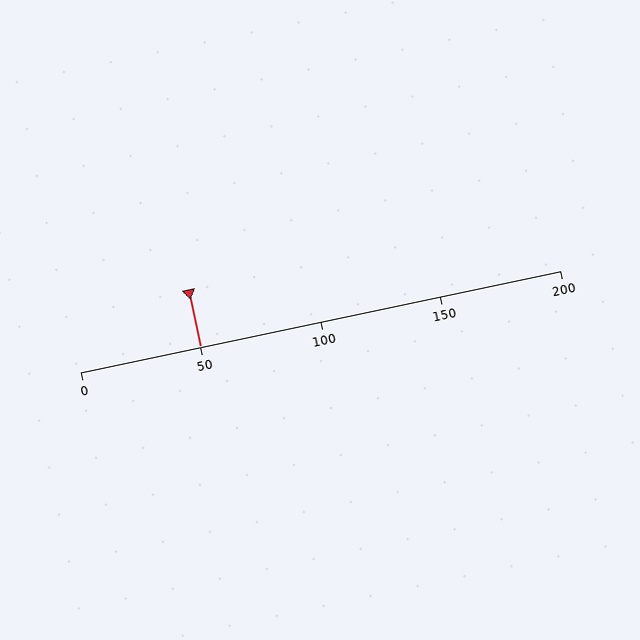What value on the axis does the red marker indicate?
The marker indicates approximately 50.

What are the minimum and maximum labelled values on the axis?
The axis runs from 0 to 200.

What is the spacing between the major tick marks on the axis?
The major ticks are spaced 50 apart.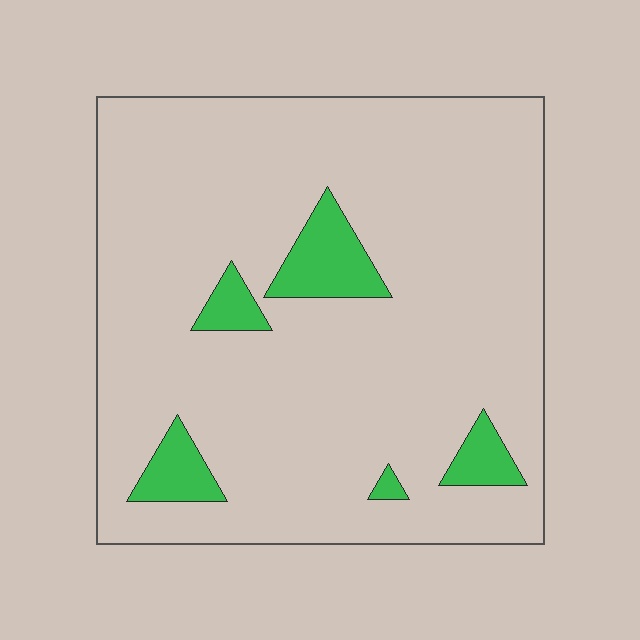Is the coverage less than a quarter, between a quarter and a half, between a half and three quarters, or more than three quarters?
Less than a quarter.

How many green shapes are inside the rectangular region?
5.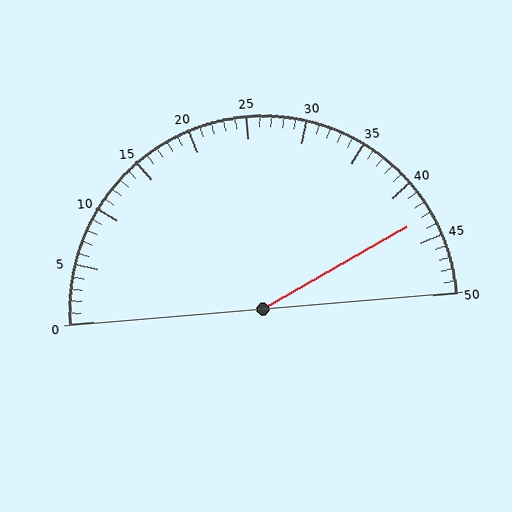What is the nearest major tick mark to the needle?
The nearest major tick mark is 45.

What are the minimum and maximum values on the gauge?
The gauge ranges from 0 to 50.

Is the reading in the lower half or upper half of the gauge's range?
The reading is in the upper half of the range (0 to 50).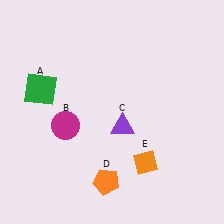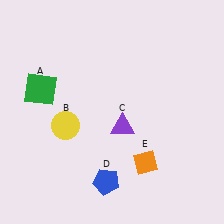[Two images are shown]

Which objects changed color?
B changed from magenta to yellow. D changed from orange to blue.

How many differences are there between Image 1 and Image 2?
There are 2 differences between the two images.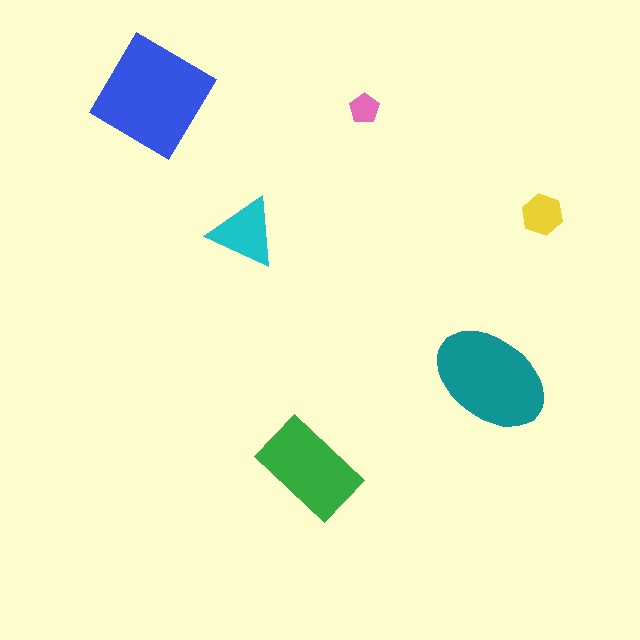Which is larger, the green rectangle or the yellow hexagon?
The green rectangle.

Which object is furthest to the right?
The yellow hexagon is rightmost.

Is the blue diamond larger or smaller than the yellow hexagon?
Larger.